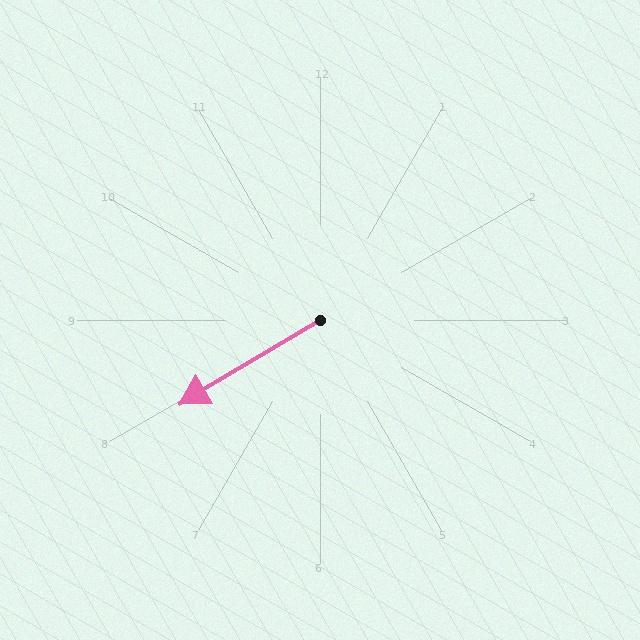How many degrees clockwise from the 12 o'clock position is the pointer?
Approximately 239 degrees.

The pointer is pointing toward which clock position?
Roughly 8 o'clock.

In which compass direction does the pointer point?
Southwest.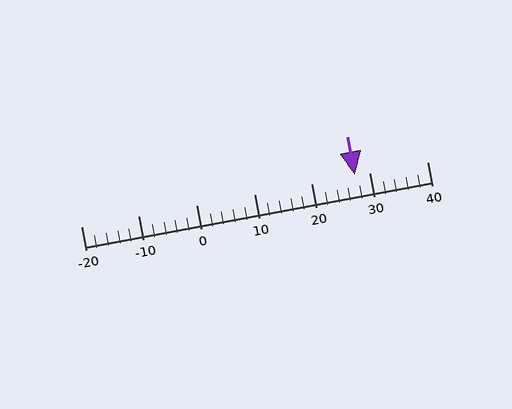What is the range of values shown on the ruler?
The ruler shows values from -20 to 40.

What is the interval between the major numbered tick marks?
The major tick marks are spaced 10 units apart.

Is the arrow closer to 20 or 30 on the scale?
The arrow is closer to 30.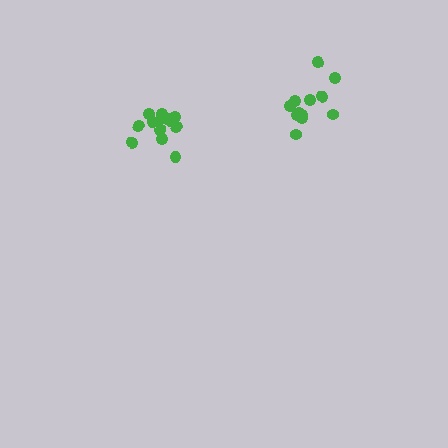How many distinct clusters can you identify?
There are 2 distinct clusters.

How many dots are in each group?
Group 1: 13 dots, Group 2: 13 dots (26 total).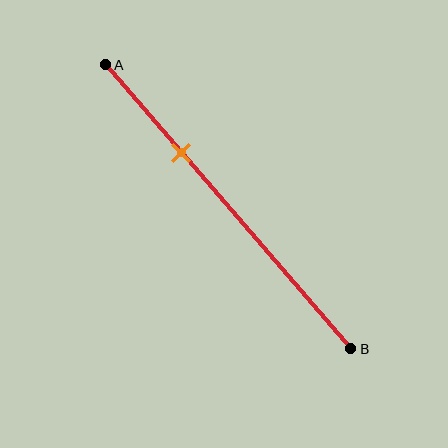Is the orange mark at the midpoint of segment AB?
No, the mark is at about 30% from A, not at the 50% midpoint.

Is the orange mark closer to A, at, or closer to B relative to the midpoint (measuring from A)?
The orange mark is closer to point A than the midpoint of segment AB.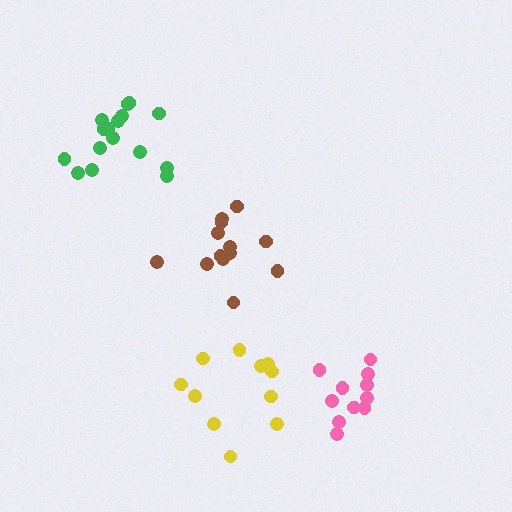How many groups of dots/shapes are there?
There are 4 groups.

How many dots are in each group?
Group 1: 13 dots, Group 2: 16 dots, Group 3: 11 dots, Group 4: 11 dots (51 total).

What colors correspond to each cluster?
The clusters are colored: brown, green, yellow, pink.